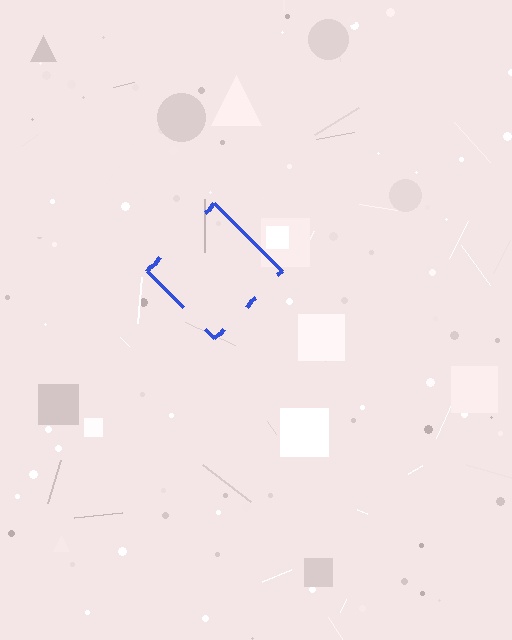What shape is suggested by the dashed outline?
The dashed outline suggests a diamond.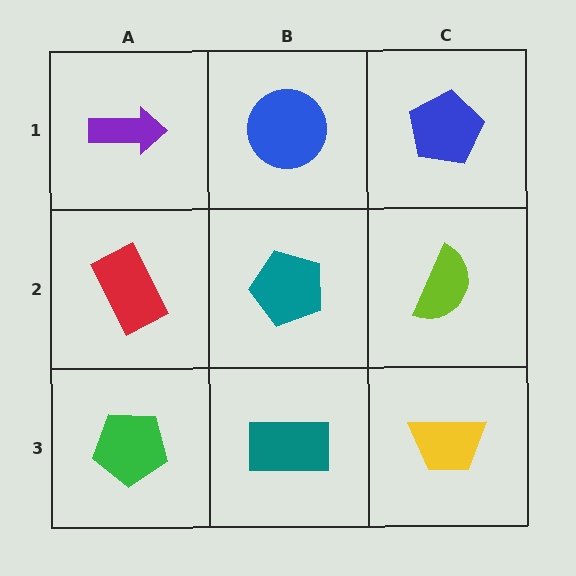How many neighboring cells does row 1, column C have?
2.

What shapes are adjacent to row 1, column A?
A red rectangle (row 2, column A), a blue circle (row 1, column B).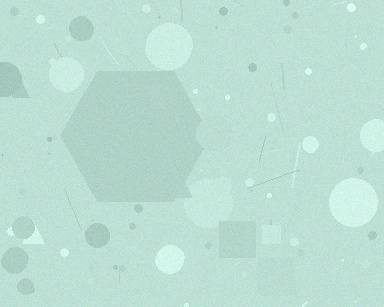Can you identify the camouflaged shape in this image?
The camouflaged shape is a hexagon.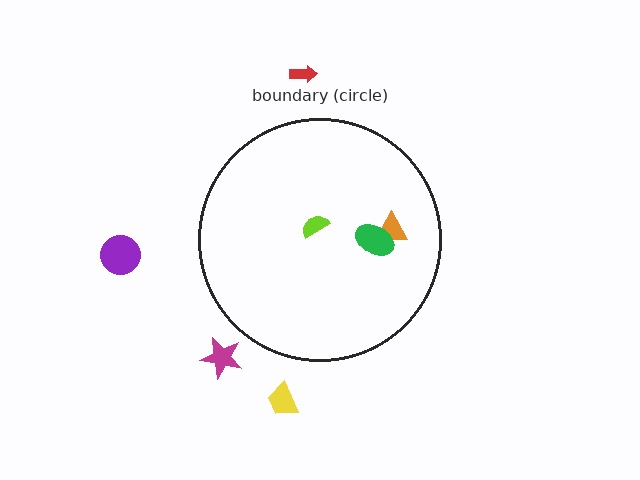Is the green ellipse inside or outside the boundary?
Inside.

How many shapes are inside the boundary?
3 inside, 4 outside.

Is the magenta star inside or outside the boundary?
Outside.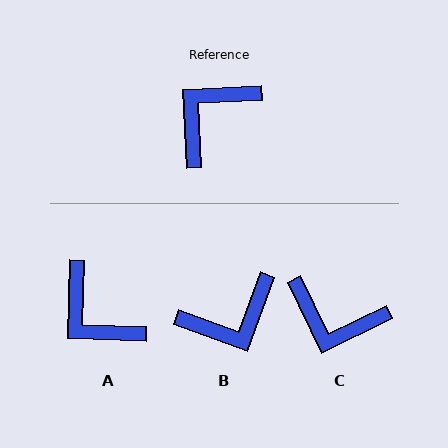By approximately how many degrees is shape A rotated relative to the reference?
Approximately 85 degrees counter-clockwise.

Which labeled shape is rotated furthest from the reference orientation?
B, about 157 degrees away.